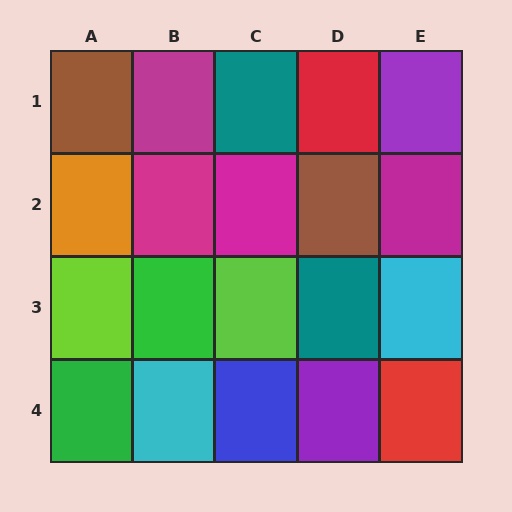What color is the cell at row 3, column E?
Cyan.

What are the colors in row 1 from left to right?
Brown, magenta, teal, red, purple.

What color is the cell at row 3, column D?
Teal.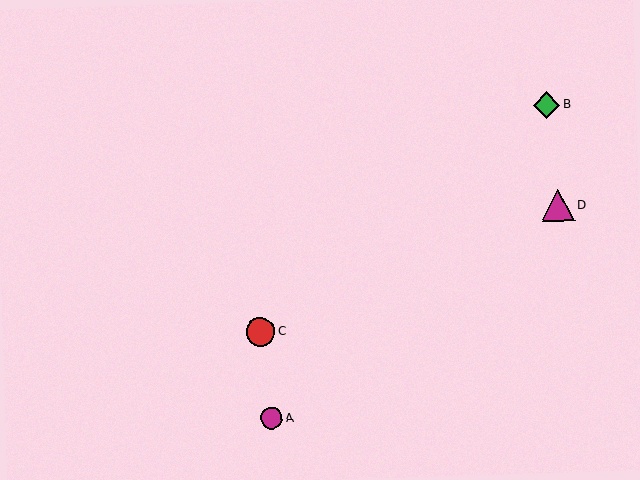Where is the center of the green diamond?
The center of the green diamond is at (547, 105).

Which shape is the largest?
The magenta triangle (labeled D) is the largest.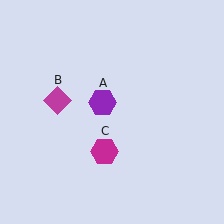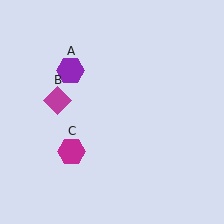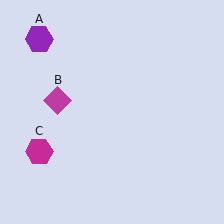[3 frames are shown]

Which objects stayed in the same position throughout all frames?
Magenta diamond (object B) remained stationary.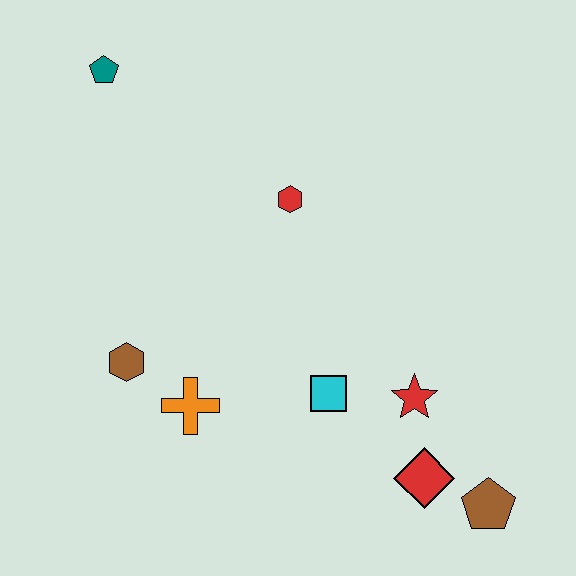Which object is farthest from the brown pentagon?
The teal pentagon is farthest from the brown pentagon.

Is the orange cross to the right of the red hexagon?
No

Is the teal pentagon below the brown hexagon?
No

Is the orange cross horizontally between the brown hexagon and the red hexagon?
Yes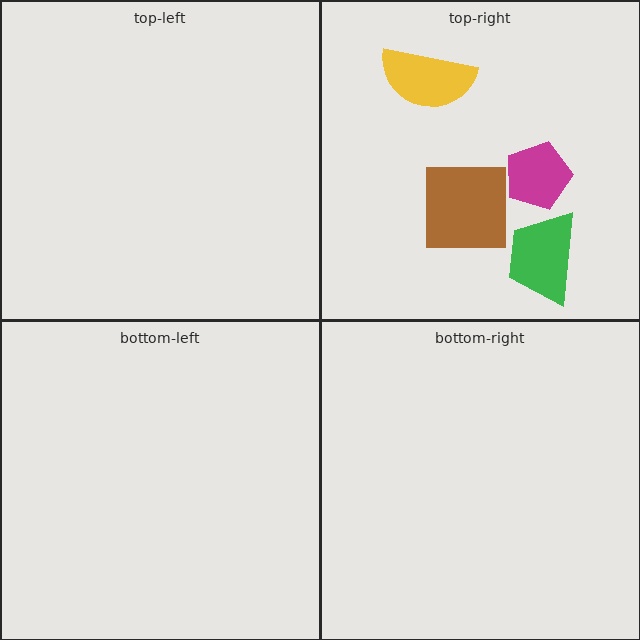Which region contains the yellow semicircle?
The top-right region.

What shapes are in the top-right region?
The magenta pentagon, the yellow semicircle, the green trapezoid, the brown square.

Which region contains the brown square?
The top-right region.